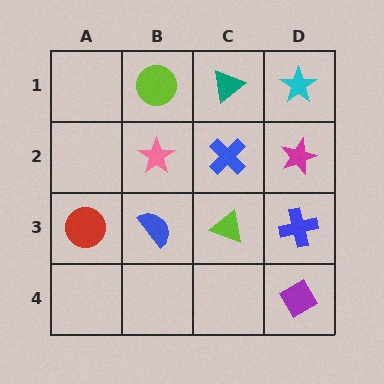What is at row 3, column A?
A red circle.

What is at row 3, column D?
A blue cross.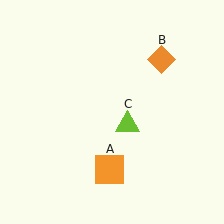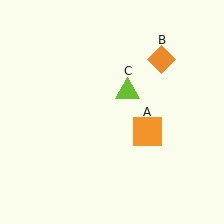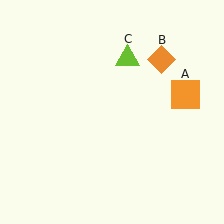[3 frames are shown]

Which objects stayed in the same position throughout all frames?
Orange diamond (object B) remained stationary.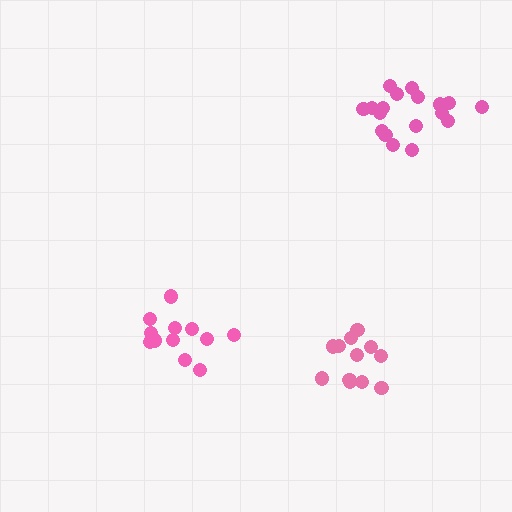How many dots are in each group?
Group 1: 12 dots, Group 2: 12 dots, Group 3: 18 dots (42 total).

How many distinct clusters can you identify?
There are 3 distinct clusters.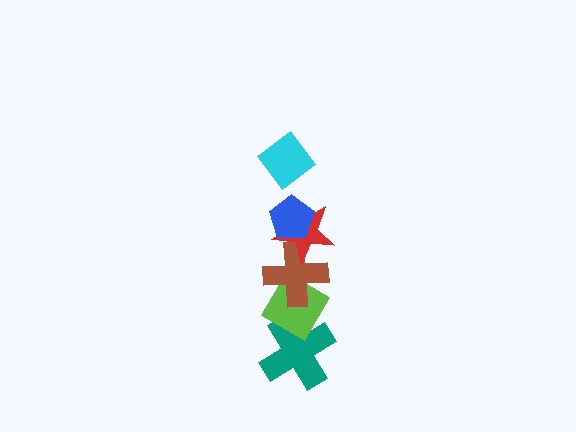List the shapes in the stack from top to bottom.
From top to bottom: the cyan diamond, the blue pentagon, the red star, the brown cross, the lime diamond, the teal cross.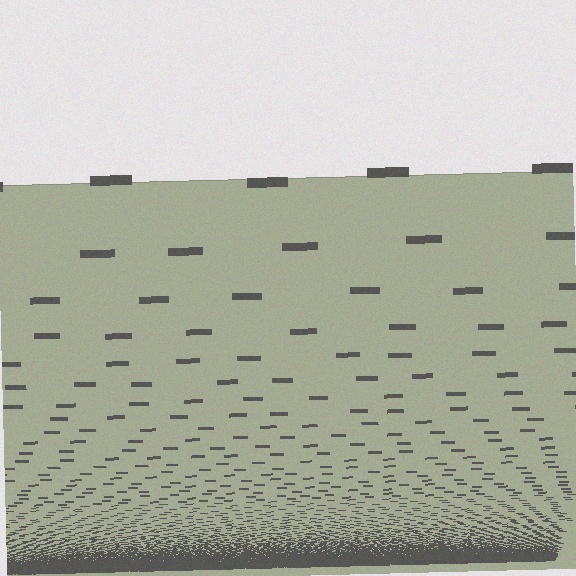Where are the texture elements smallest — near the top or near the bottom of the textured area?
Near the bottom.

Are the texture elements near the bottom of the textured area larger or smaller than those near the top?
Smaller. The gradient is inverted — elements near the bottom are smaller and denser.